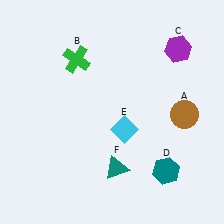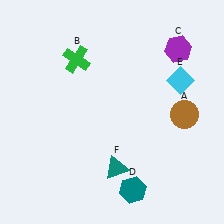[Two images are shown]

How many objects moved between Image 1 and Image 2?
2 objects moved between the two images.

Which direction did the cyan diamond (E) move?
The cyan diamond (E) moved right.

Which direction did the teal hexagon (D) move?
The teal hexagon (D) moved left.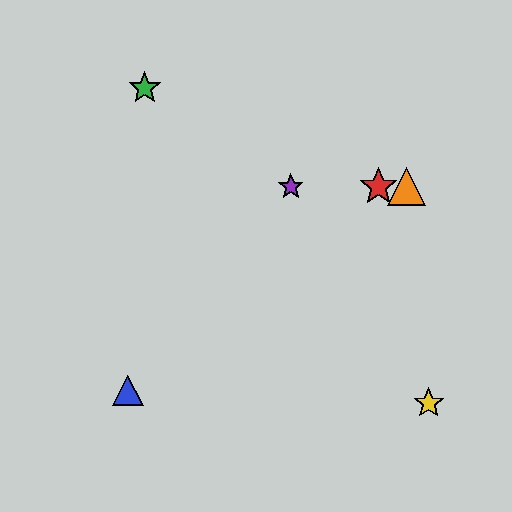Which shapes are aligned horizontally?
The red star, the purple star, the orange triangle are aligned horizontally.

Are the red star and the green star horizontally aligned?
No, the red star is at y≈187 and the green star is at y≈88.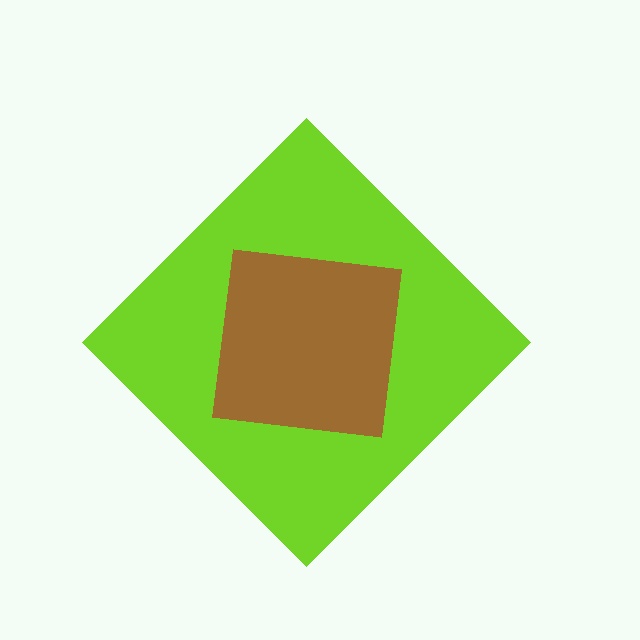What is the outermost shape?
The lime diamond.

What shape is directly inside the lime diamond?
The brown square.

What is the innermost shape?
The brown square.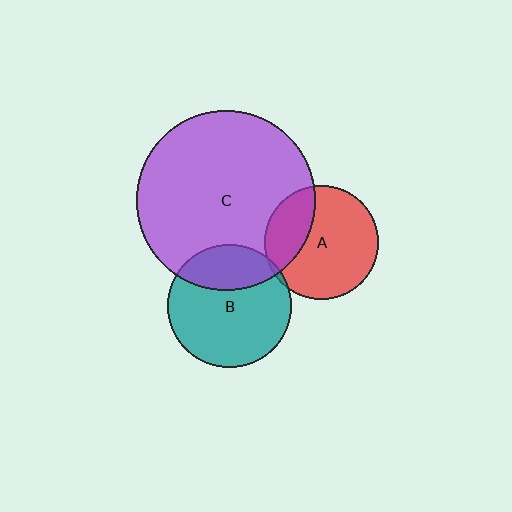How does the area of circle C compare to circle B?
Approximately 2.1 times.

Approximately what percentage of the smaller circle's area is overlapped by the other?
Approximately 30%.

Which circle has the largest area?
Circle C (purple).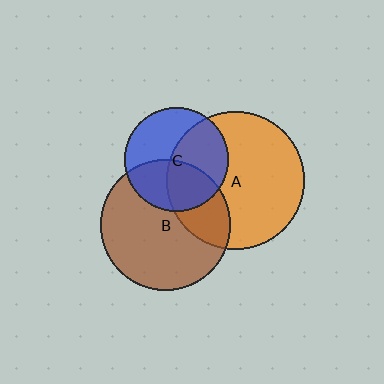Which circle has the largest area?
Circle A (orange).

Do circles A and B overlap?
Yes.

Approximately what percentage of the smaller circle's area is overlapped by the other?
Approximately 30%.